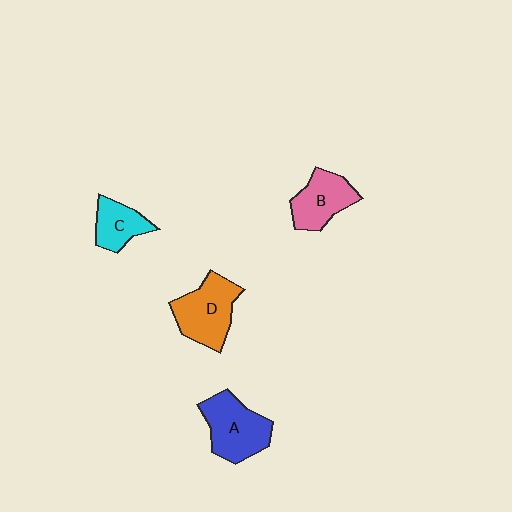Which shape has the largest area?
Shape D (orange).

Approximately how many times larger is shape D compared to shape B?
Approximately 1.3 times.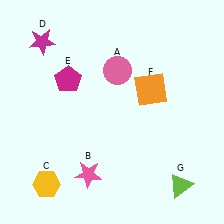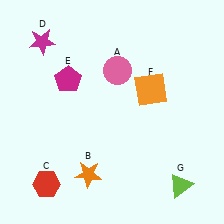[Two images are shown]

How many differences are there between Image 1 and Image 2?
There are 2 differences between the two images.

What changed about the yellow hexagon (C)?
In Image 1, C is yellow. In Image 2, it changed to red.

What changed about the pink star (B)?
In Image 1, B is pink. In Image 2, it changed to orange.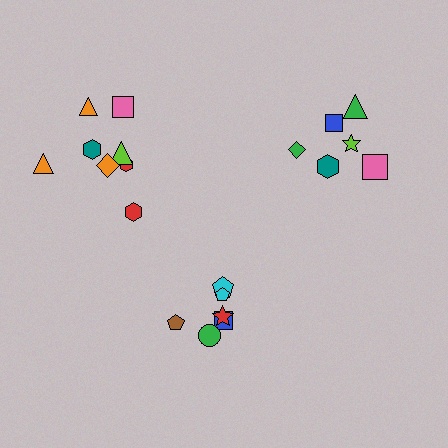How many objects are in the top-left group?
There are 8 objects.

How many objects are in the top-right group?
There are 6 objects.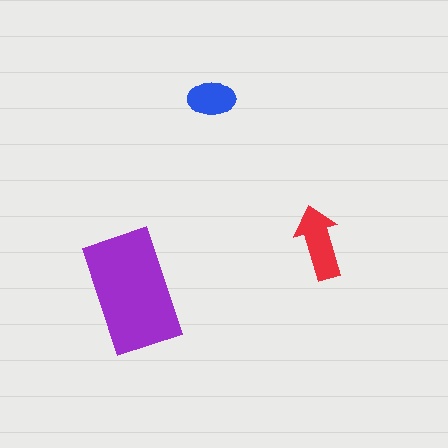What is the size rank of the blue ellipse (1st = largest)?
3rd.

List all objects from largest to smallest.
The purple rectangle, the red arrow, the blue ellipse.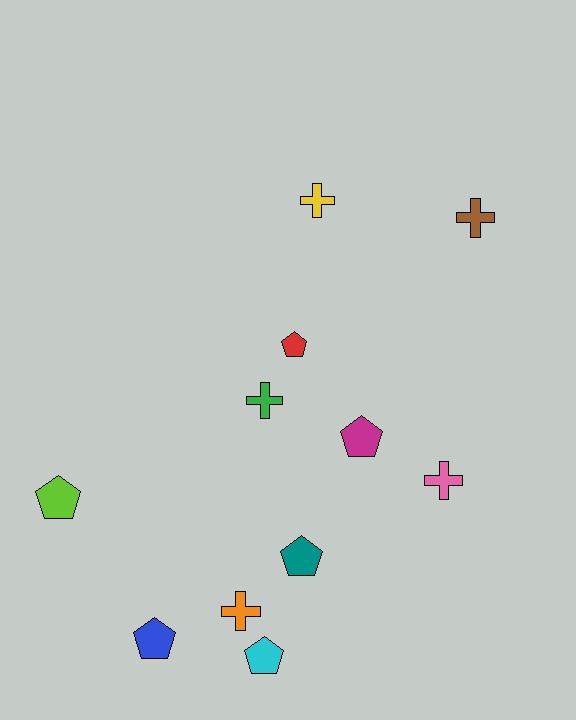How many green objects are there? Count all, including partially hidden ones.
There is 1 green object.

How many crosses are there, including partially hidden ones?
There are 5 crosses.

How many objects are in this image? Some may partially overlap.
There are 11 objects.